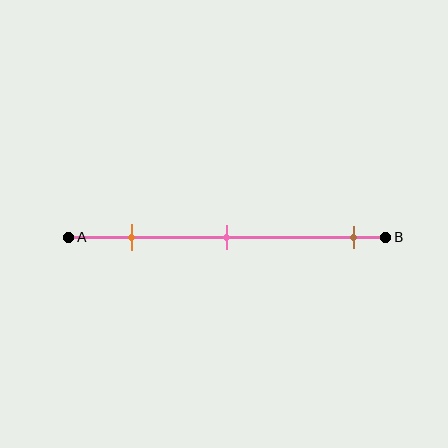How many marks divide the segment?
There are 3 marks dividing the segment.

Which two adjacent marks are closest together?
The orange and pink marks are the closest adjacent pair.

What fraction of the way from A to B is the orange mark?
The orange mark is approximately 20% (0.2) of the way from A to B.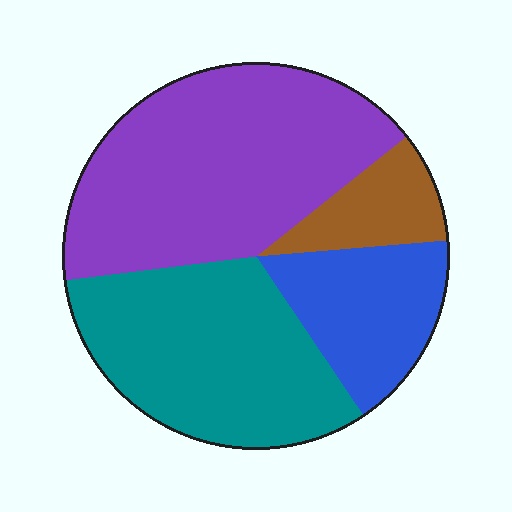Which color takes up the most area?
Purple, at roughly 40%.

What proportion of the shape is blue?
Blue covers 17% of the shape.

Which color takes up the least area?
Brown, at roughly 10%.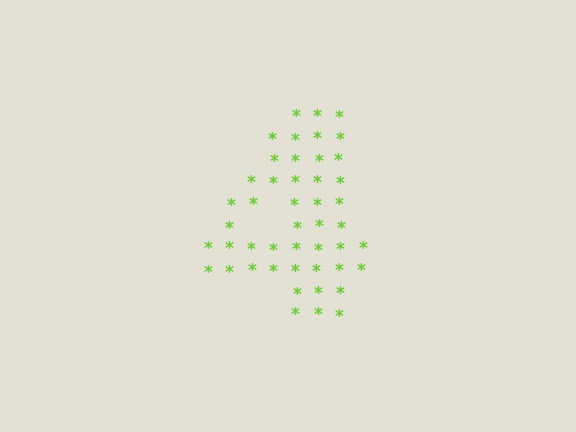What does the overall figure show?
The overall figure shows the digit 4.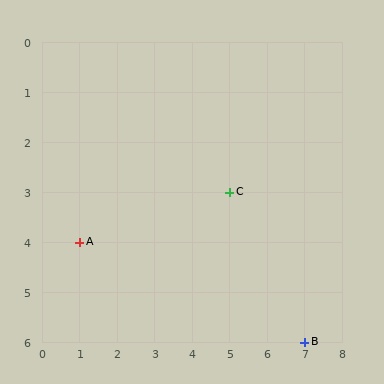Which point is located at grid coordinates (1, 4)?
Point A is at (1, 4).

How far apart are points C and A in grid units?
Points C and A are 4 columns and 1 row apart (about 4.1 grid units diagonally).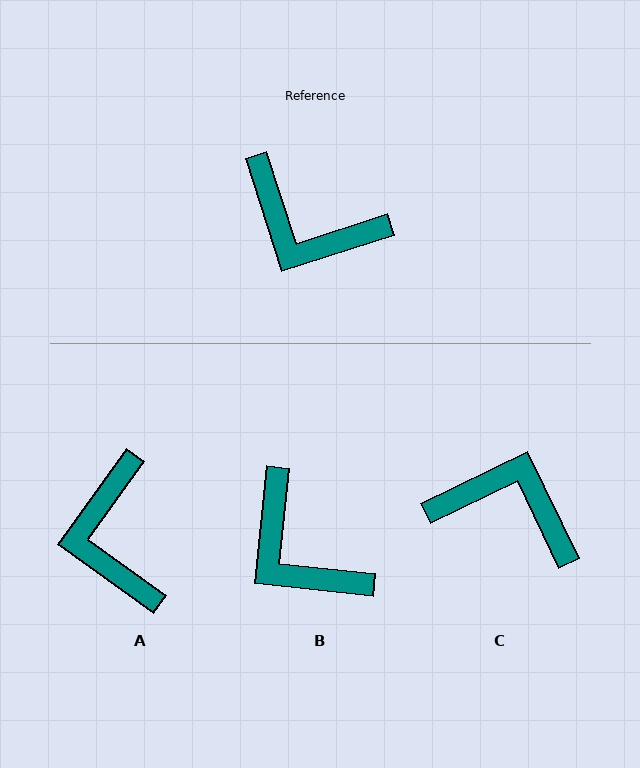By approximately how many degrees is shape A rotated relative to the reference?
Approximately 53 degrees clockwise.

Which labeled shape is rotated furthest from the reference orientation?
C, about 172 degrees away.